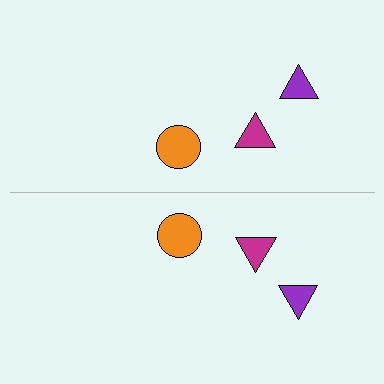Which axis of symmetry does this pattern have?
The pattern has a horizontal axis of symmetry running through the center of the image.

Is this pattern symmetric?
Yes, this pattern has bilateral (reflection) symmetry.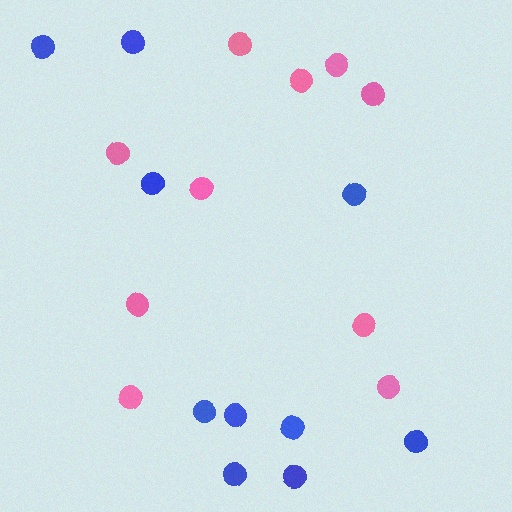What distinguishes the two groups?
There are 2 groups: one group of pink circles (10) and one group of blue circles (10).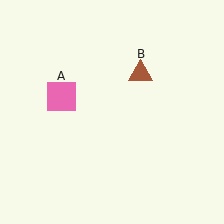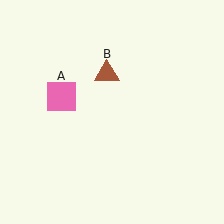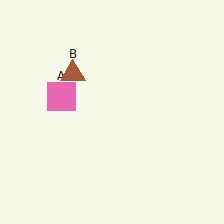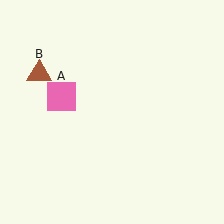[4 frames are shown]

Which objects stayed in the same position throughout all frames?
Pink square (object A) remained stationary.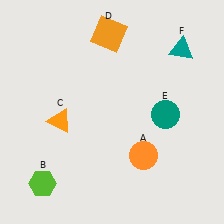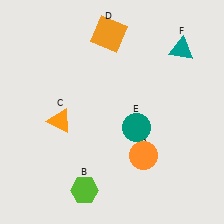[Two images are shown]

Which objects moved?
The objects that moved are: the lime hexagon (B), the teal circle (E).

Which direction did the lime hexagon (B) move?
The lime hexagon (B) moved right.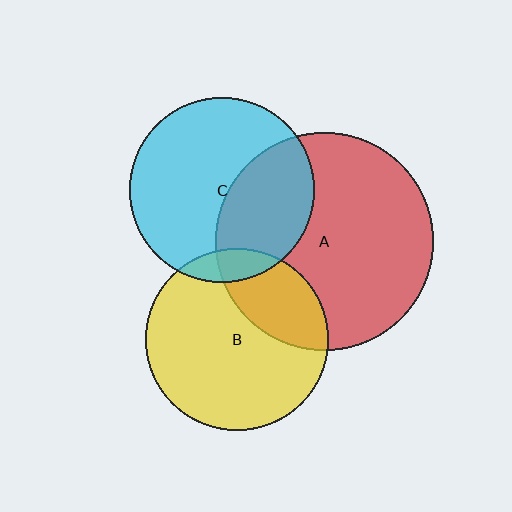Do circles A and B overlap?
Yes.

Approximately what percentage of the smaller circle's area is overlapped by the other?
Approximately 25%.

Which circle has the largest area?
Circle A (red).